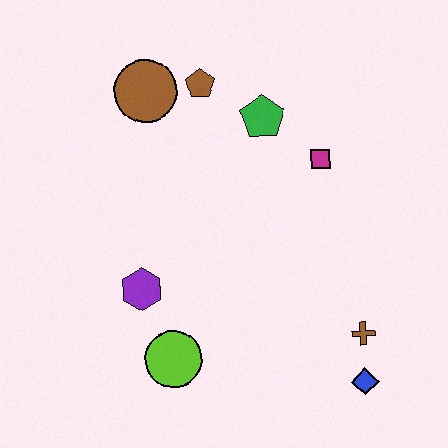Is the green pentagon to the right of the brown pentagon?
Yes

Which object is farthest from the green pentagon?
The blue diamond is farthest from the green pentagon.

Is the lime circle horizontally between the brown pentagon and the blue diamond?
No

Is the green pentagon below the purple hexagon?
No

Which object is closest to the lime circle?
The purple hexagon is closest to the lime circle.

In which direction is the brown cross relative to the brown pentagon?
The brown cross is below the brown pentagon.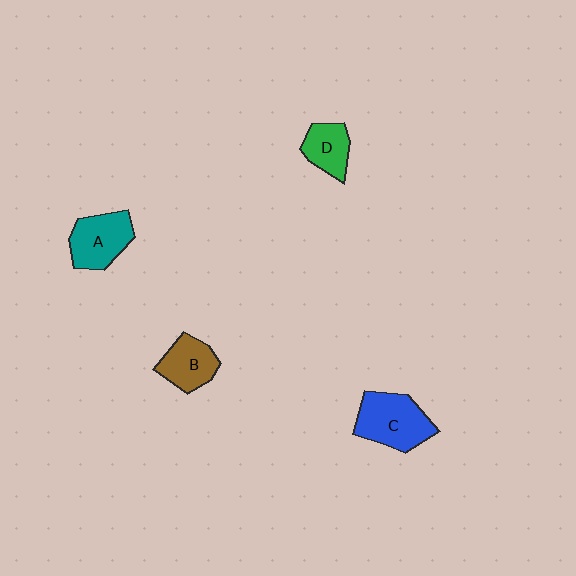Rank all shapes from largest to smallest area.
From largest to smallest: C (blue), A (teal), B (brown), D (green).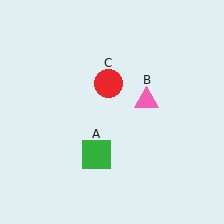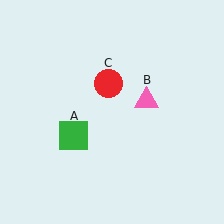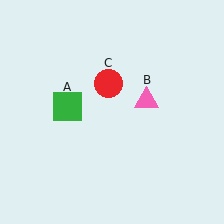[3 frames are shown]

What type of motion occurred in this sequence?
The green square (object A) rotated clockwise around the center of the scene.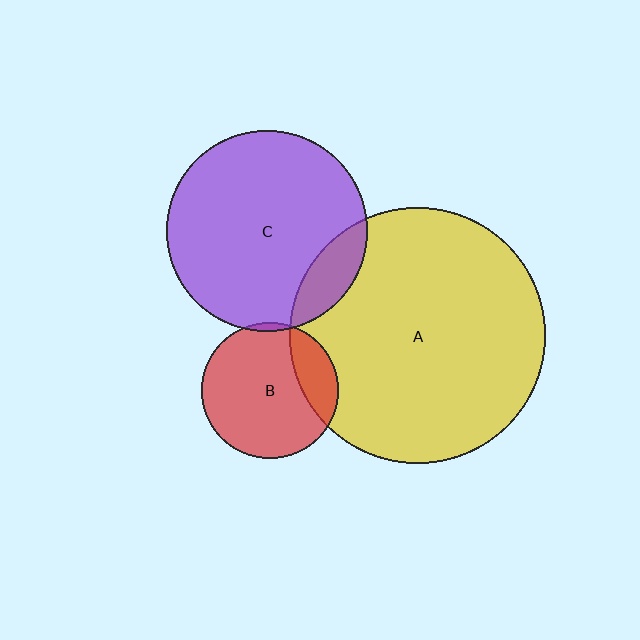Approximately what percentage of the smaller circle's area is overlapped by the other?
Approximately 5%.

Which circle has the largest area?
Circle A (yellow).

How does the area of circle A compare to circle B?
Approximately 3.5 times.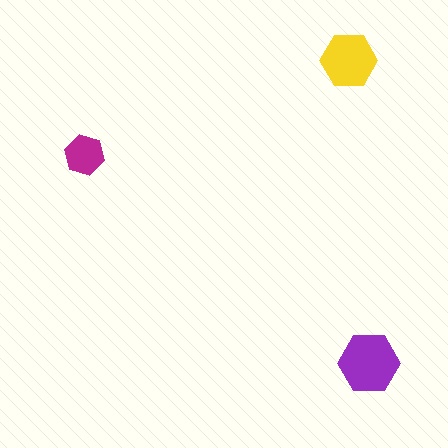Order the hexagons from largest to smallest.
the purple one, the yellow one, the magenta one.